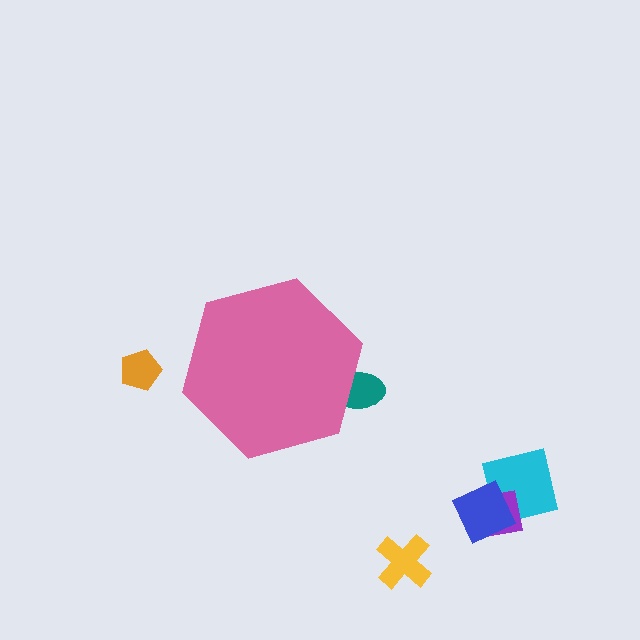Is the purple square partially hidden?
No, the purple square is fully visible.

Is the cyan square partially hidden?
No, the cyan square is fully visible.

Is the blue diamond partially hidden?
No, the blue diamond is fully visible.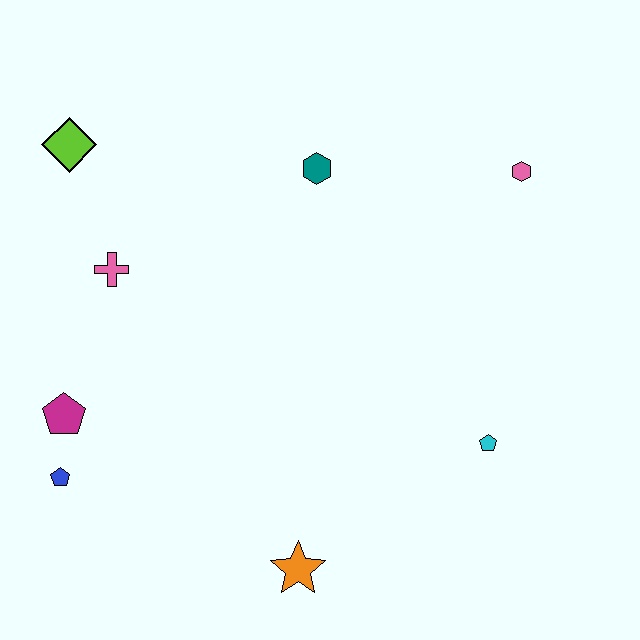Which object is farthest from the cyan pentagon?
The lime diamond is farthest from the cyan pentagon.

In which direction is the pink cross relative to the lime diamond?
The pink cross is below the lime diamond.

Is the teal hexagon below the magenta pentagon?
No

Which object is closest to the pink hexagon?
The teal hexagon is closest to the pink hexagon.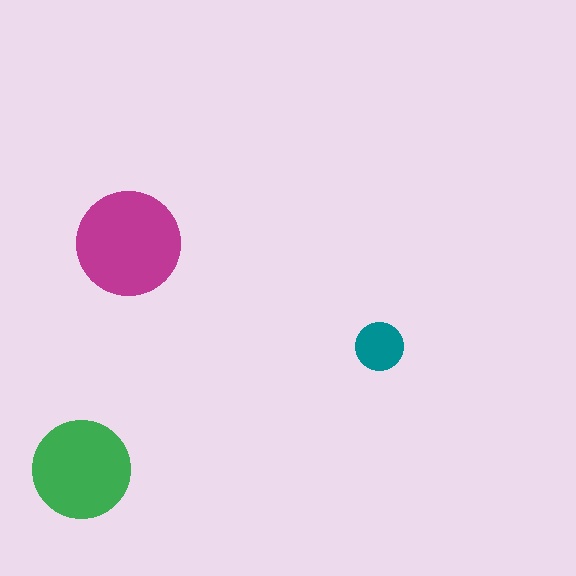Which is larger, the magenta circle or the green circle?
The magenta one.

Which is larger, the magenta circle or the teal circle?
The magenta one.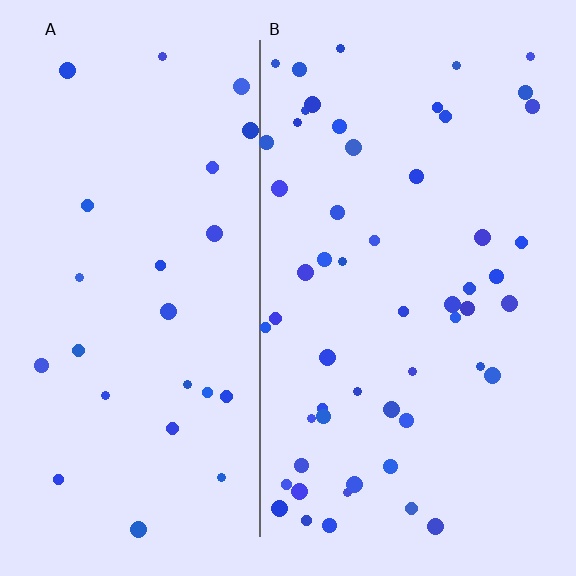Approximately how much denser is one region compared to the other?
Approximately 2.1× — region B over region A.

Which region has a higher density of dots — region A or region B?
B (the right).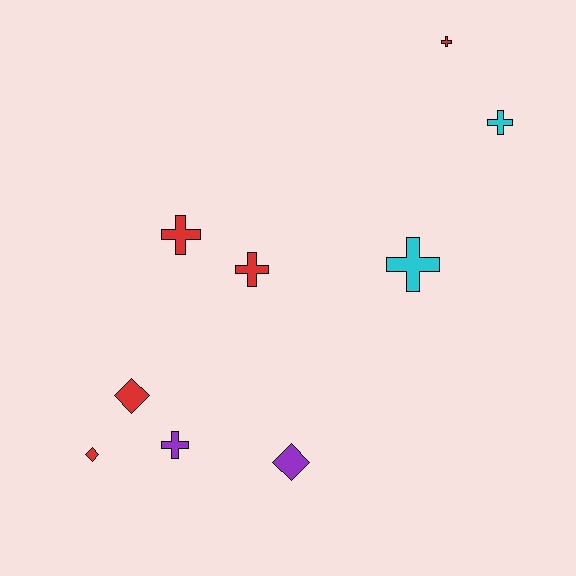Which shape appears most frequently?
Cross, with 6 objects.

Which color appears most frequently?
Red, with 5 objects.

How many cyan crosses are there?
There are 2 cyan crosses.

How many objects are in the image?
There are 9 objects.